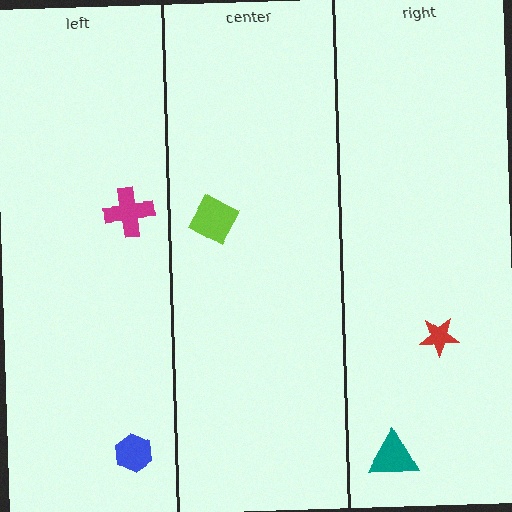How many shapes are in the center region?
1.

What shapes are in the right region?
The red star, the teal triangle.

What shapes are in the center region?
The lime diamond.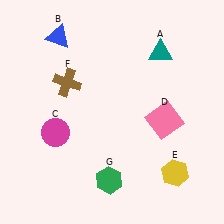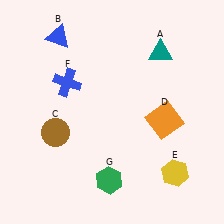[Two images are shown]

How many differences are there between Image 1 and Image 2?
There are 3 differences between the two images.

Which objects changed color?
C changed from magenta to brown. D changed from pink to orange. F changed from brown to blue.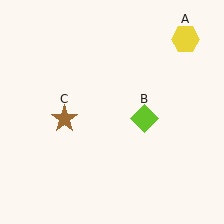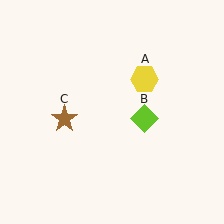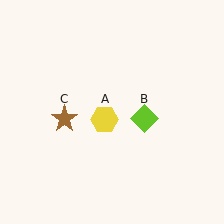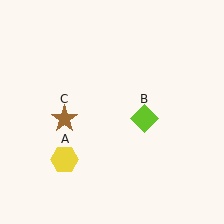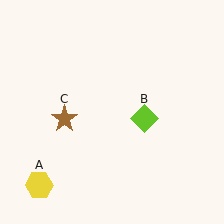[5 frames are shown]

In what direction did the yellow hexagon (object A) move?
The yellow hexagon (object A) moved down and to the left.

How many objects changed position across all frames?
1 object changed position: yellow hexagon (object A).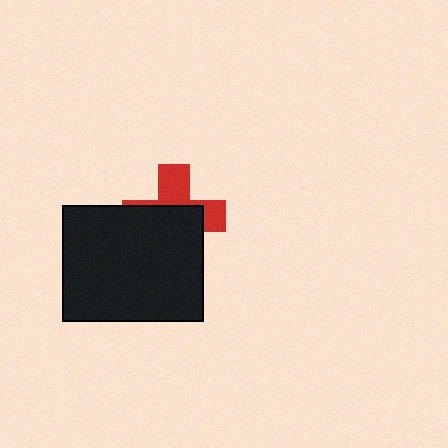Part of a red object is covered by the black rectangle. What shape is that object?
It is a cross.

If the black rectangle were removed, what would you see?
You would see the complete red cross.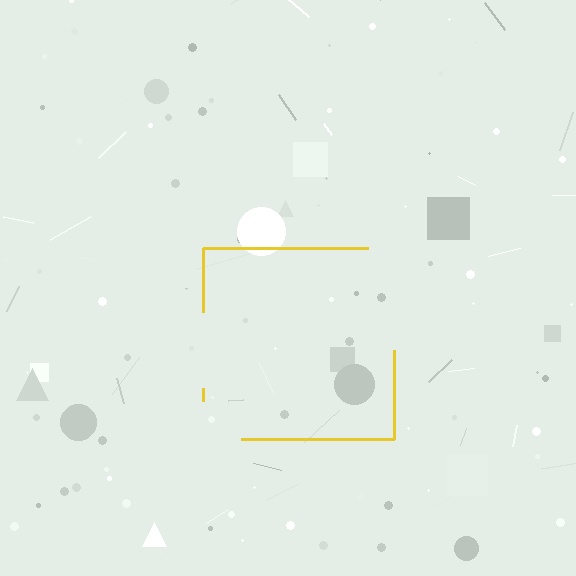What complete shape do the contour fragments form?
The contour fragments form a square.